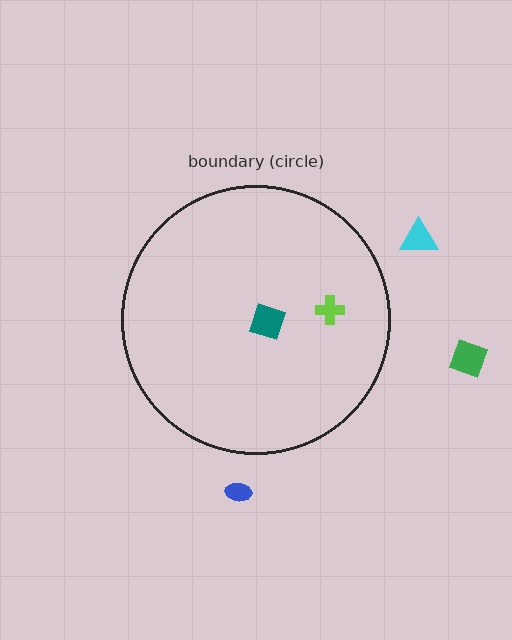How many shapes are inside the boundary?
2 inside, 3 outside.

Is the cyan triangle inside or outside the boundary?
Outside.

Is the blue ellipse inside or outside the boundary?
Outside.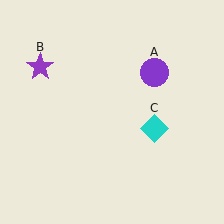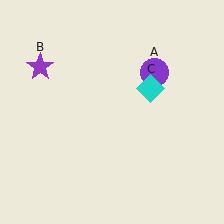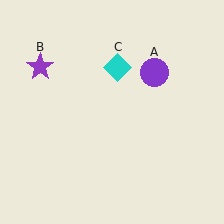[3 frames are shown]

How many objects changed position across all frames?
1 object changed position: cyan diamond (object C).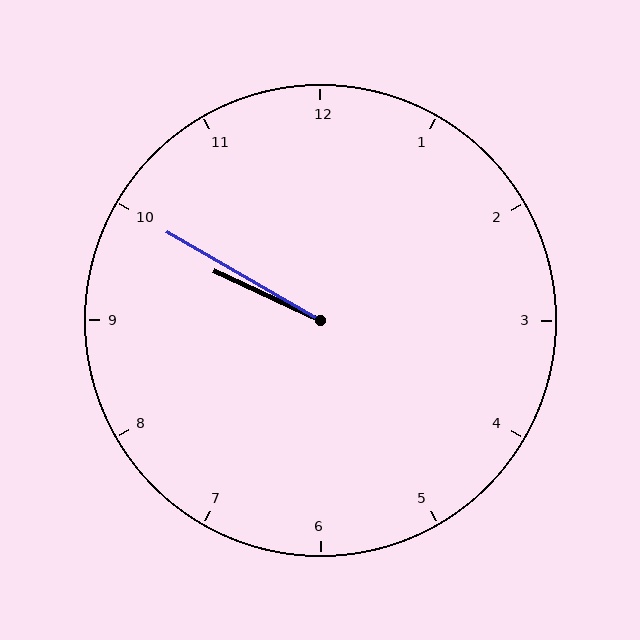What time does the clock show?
9:50.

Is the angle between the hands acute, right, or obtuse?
It is acute.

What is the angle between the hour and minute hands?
Approximately 5 degrees.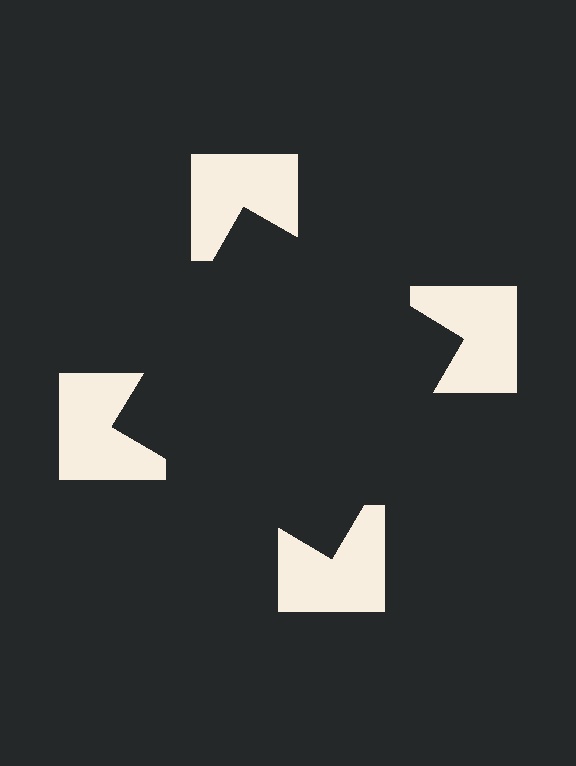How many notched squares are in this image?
There are 4 — one at each vertex of the illusory square.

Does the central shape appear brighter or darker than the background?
It typically appears slightly darker than the background, even though no actual brightness change is drawn.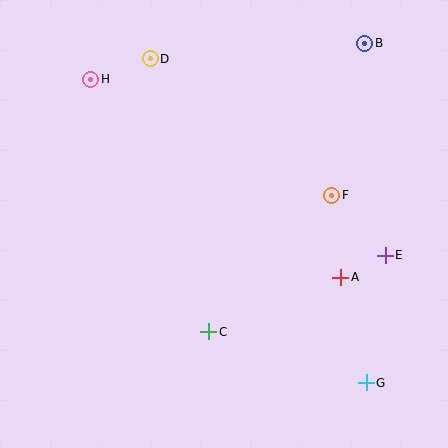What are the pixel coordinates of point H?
Point H is at (91, 79).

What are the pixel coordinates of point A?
Point A is at (341, 277).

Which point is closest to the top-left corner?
Point H is closest to the top-left corner.